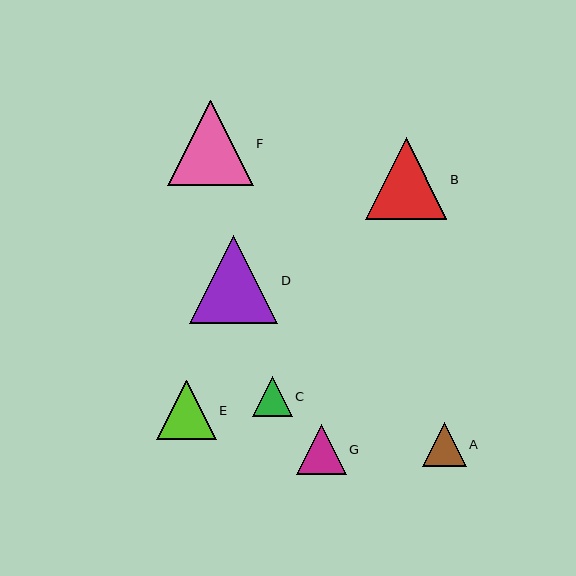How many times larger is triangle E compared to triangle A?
Triangle E is approximately 1.3 times the size of triangle A.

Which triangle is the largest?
Triangle D is the largest with a size of approximately 88 pixels.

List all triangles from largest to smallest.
From largest to smallest: D, F, B, E, G, A, C.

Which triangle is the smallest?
Triangle C is the smallest with a size of approximately 40 pixels.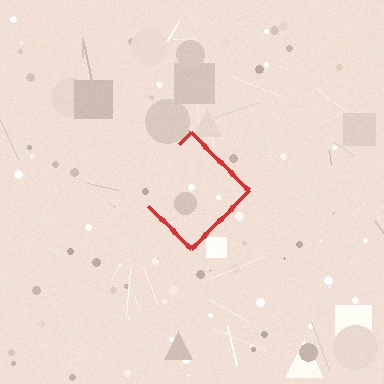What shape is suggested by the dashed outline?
The dashed outline suggests a diamond.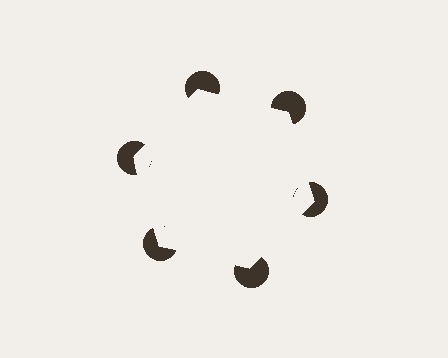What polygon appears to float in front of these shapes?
An illusory hexagon — its edges are inferred from the aligned wedge cuts in the pac-man discs, not physically drawn.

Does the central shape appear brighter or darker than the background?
It typically appears slightly brighter than the background, even though no actual brightness change is drawn.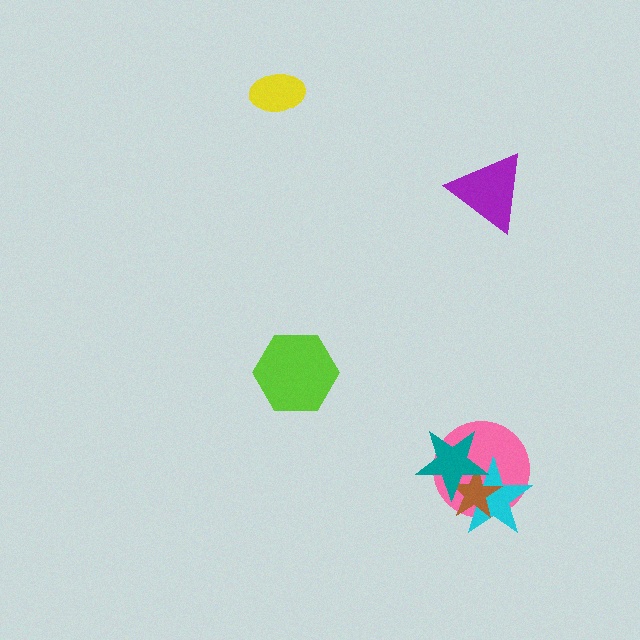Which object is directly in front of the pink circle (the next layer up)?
The cyan star is directly in front of the pink circle.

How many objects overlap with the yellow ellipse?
0 objects overlap with the yellow ellipse.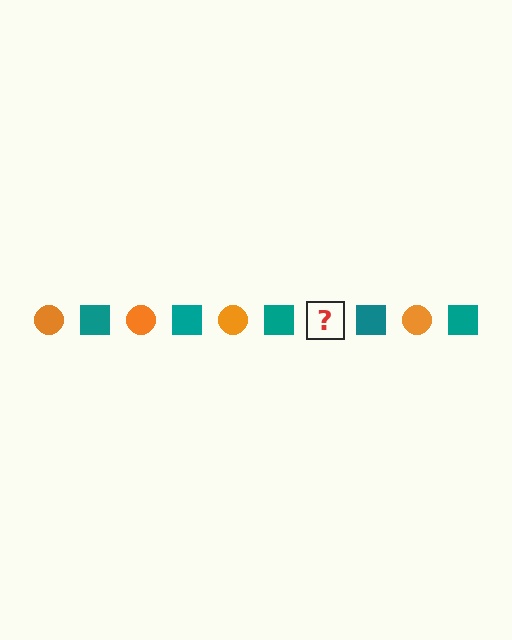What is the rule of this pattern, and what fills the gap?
The rule is that the pattern alternates between orange circle and teal square. The gap should be filled with an orange circle.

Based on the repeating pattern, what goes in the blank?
The blank should be an orange circle.